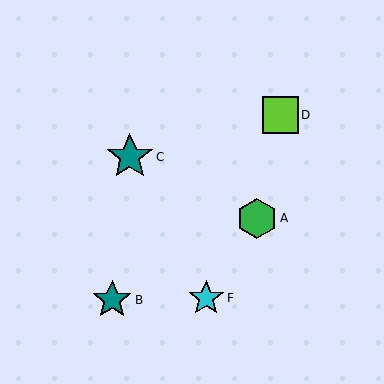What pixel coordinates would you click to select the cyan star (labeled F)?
Click at (206, 298) to select the cyan star F.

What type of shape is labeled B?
Shape B is a teal star.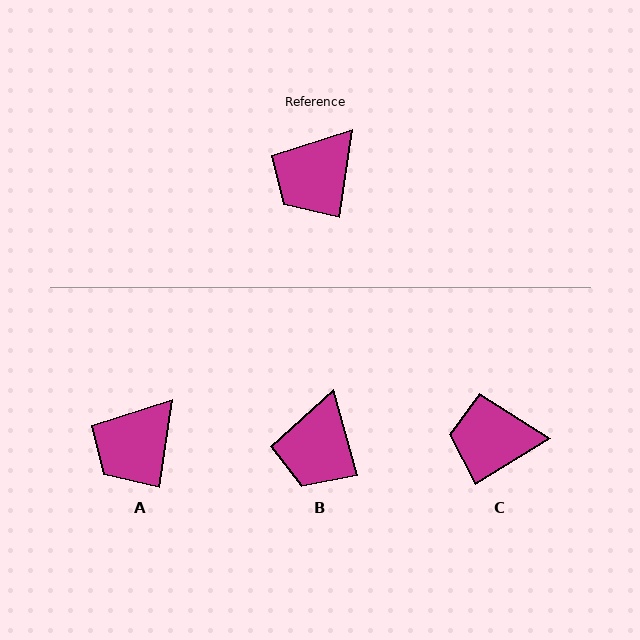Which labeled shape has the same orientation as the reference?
A.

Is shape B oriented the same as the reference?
No, it is off by about 24 degrees.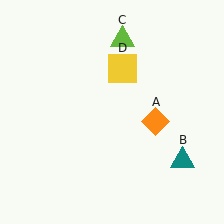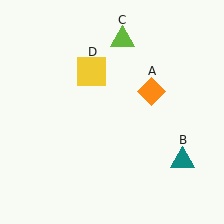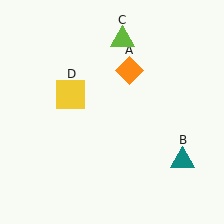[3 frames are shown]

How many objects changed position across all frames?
2 objects changed position: orange diamond (object A), yellow square (object D).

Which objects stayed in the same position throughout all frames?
Teal triangle (object B) and lime triangle (object C) remained stationary.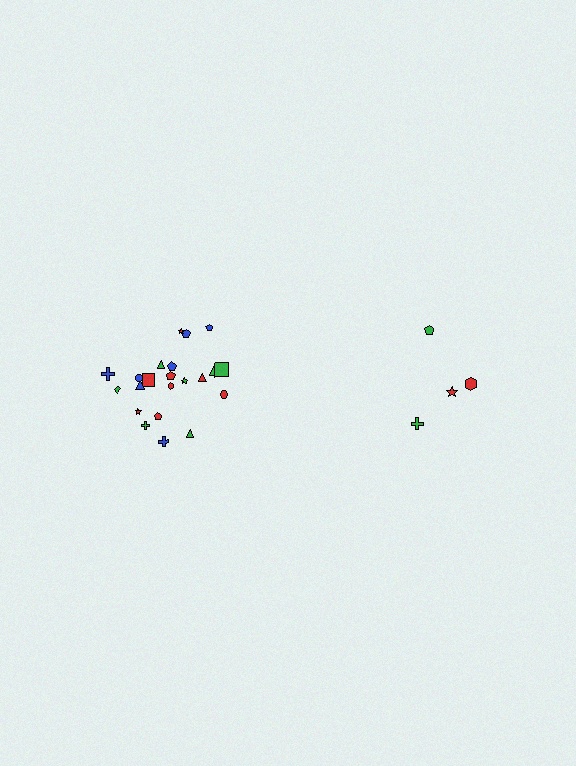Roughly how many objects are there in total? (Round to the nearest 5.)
Roughly 25 objects in total.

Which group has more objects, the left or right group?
The left group.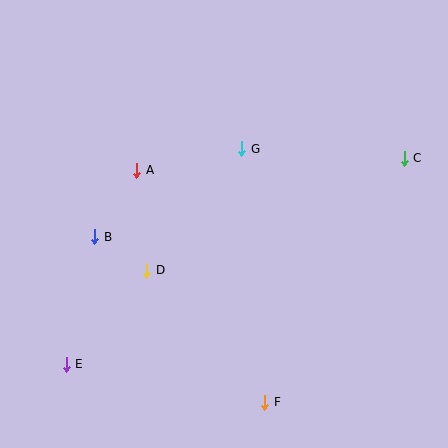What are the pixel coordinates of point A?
Point A is at (137, 170).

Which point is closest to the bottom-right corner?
Point F is closest to the bottom-right corner.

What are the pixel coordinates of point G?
Point G is at (242, 149).